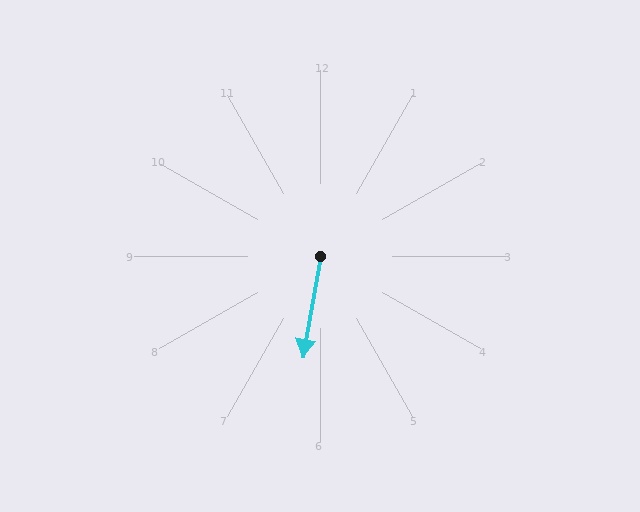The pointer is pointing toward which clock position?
Roughly 6 o'clock.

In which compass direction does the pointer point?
South.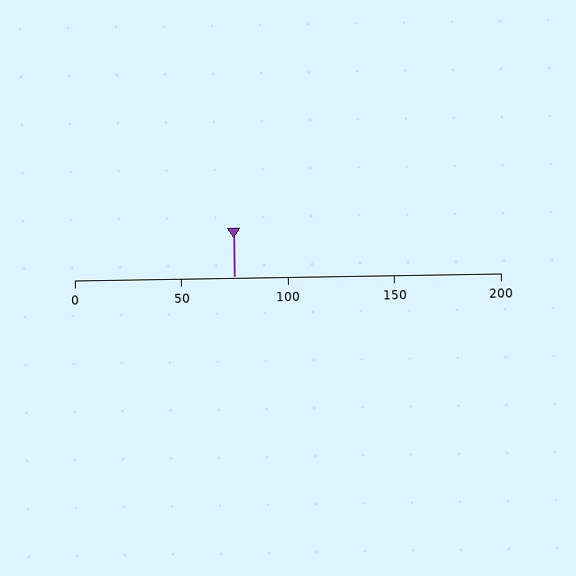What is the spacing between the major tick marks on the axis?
The major ticks are spaced 50 apart.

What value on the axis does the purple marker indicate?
The marker indicates approximately 75.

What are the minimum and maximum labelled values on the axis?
The axis runs from 0 to 200.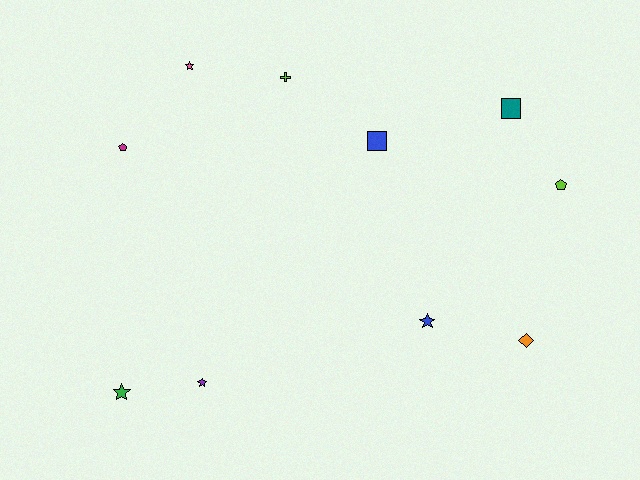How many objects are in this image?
There are 10 objects.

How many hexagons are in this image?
There are no hexagons.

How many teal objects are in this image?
There is 1 teal object.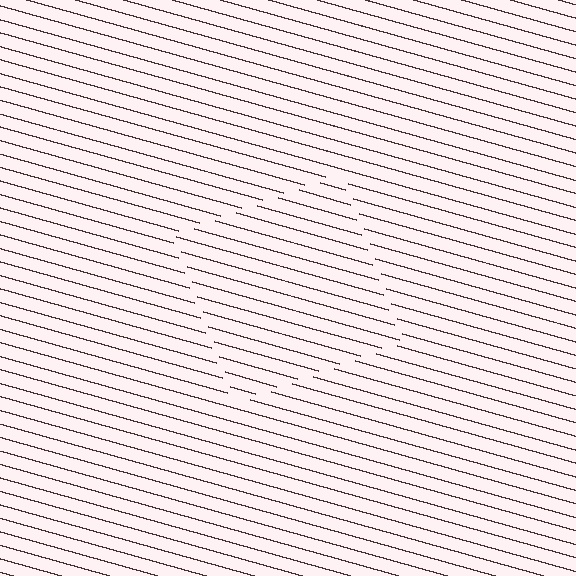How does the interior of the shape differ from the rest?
The interior of the shape contains the same grating, shifted by half a period — the contour is defined by the phase discontinuity where line-ends from the inner and outer gratings abut.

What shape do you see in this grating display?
An illusory square. The interior of the shape contains the same grating, shifted by half a period — the contour is defined by the phase discontinuity where line-ends from the inner and outer gratings abut.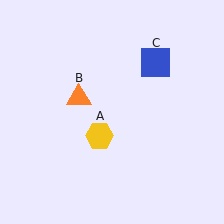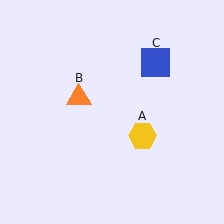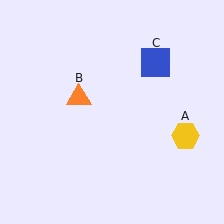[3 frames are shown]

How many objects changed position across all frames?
1 object changed position: yellow hexagon (object A).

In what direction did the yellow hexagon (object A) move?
The yellow hexagon (object A) moved right.